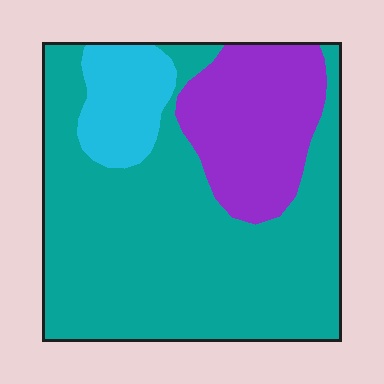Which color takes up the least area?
Cyan, at roughly 10%.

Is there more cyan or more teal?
Teal.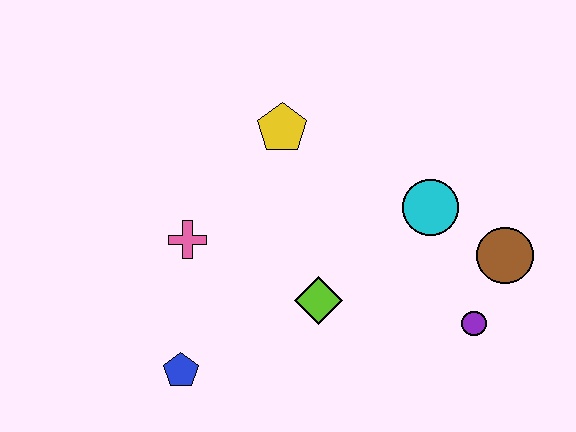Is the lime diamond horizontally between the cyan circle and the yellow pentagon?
Yes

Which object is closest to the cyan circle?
The brown circle is closest to the cyan circle.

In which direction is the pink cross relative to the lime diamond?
The pink cross is to the left of the lime diamond.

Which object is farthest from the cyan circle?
The blue pentagon is farthest from the cyan circle.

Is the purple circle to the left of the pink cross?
No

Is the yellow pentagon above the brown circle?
Yes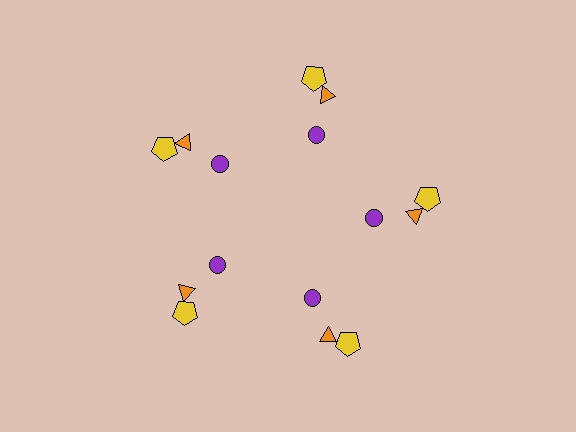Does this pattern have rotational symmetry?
Yes, this pattern has 5-fold rotational symmetry. It looks the same after rotating 72 degrees around the center.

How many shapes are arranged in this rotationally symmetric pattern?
There are 15 shapes, arranged in 5 groups of 3.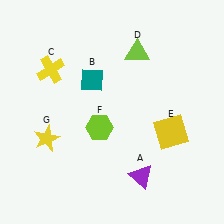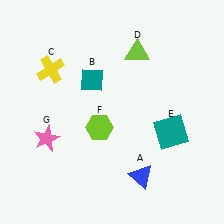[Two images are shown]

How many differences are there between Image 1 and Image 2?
There are 3 differences between the two images.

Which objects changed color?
A changed from purple to blue. E changed from yellow to teal. G changed from yellow to pink.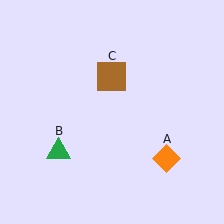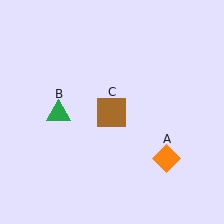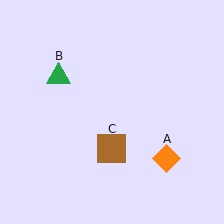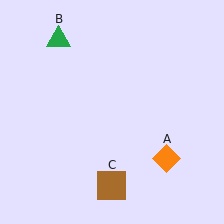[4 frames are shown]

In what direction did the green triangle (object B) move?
The green triangle (object B) moved up.